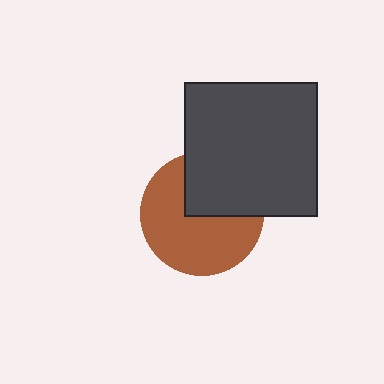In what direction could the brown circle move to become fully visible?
The brown circle could move toward the lower-left. That would shift it out from behind the dark gray square entirely.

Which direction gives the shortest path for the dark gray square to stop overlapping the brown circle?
Moving toward the upper-right gives the shortest separation.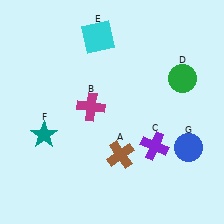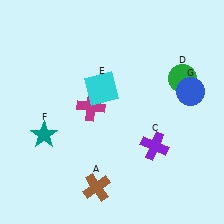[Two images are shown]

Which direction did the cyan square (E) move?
The cyan square (E) moved down.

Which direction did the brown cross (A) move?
The brown cross (A) moved down.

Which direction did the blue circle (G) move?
The blue circle (G) moved up.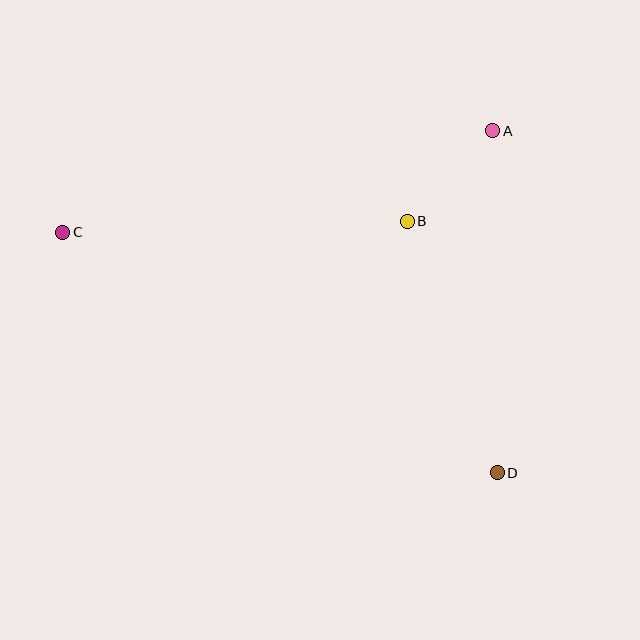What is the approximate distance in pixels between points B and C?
The distance between B and C is approximately 345 pixels.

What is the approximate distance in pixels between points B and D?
The distance between B and D is approximately 267 pixels.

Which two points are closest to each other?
Points A and B are closest to each other.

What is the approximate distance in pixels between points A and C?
The distance between A and C is approximately 442 pixels.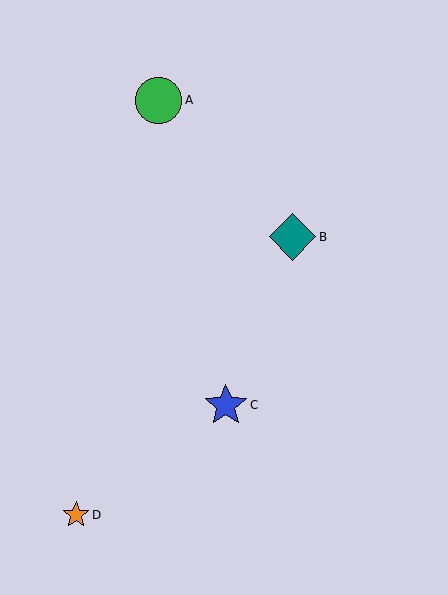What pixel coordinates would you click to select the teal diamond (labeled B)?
Click at (293, 237) to select the teal diamond B.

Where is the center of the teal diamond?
The center of the teal diamond is at (293, 237).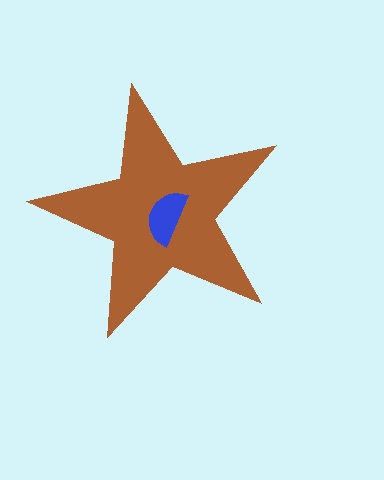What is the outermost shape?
The brown star.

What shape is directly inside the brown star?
The blue semicircle.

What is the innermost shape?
The blue semicircle.